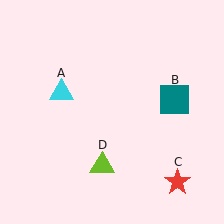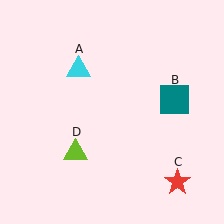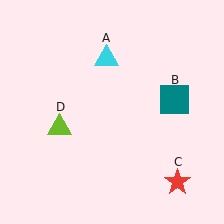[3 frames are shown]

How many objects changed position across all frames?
2 objects changed position: cyan triangle (object A), lime triangle (object D).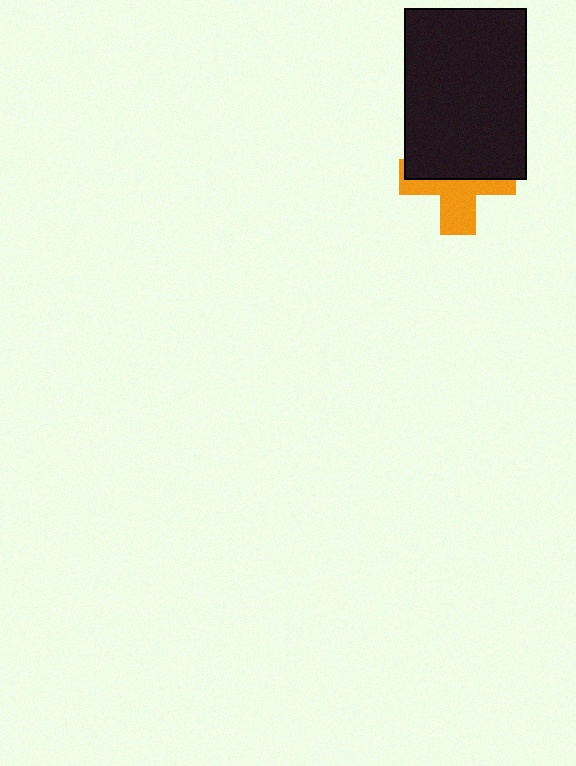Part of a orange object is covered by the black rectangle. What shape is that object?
It is a cross.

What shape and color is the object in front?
The object in front is a black rectangle.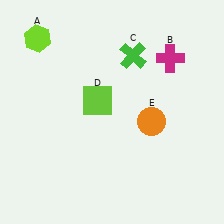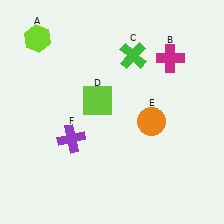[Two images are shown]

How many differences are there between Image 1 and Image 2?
There is 1 difference between the two images.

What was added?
A purple cross (F) was added in Image 2.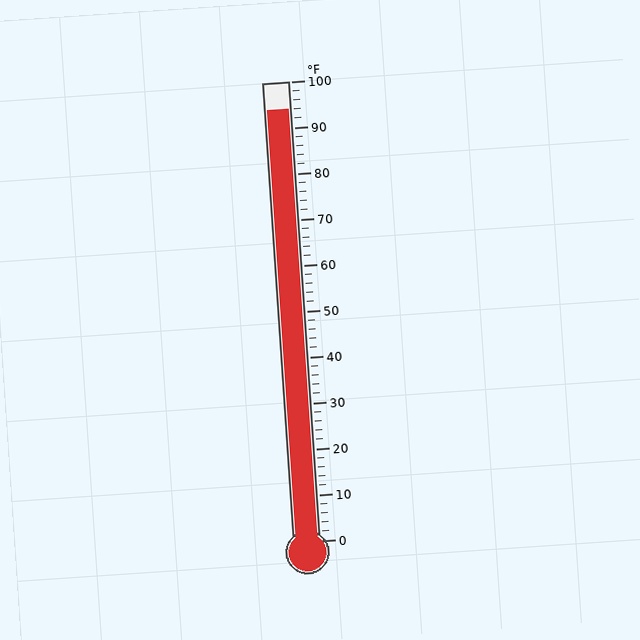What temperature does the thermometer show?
The thermometer shows approximately 94°F.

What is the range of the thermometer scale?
The thermometer scale ranges from 0°F to 100°F.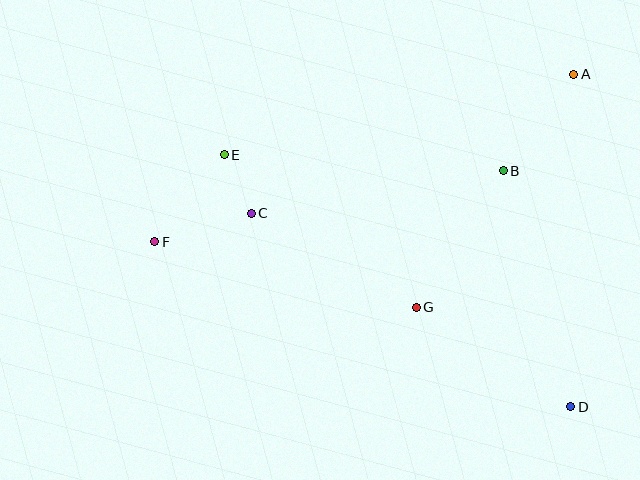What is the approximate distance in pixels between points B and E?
The distance between B and E is approximately 279 pixels.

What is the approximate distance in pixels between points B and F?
The distance between B and F is approximately 355 pixels.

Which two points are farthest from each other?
Points A and F are farthest from each other.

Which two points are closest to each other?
Points C and E are closest to each other.